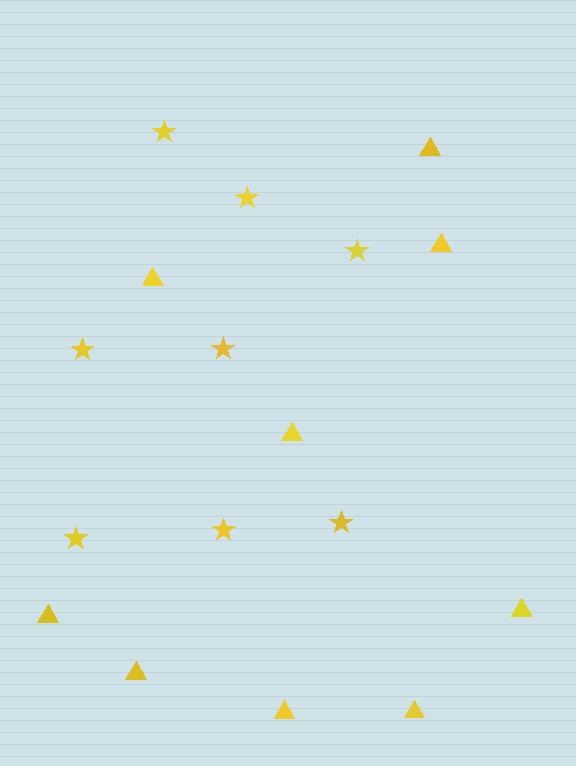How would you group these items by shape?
There are 2 groups: one group of triangles (9) and one group of stars (8).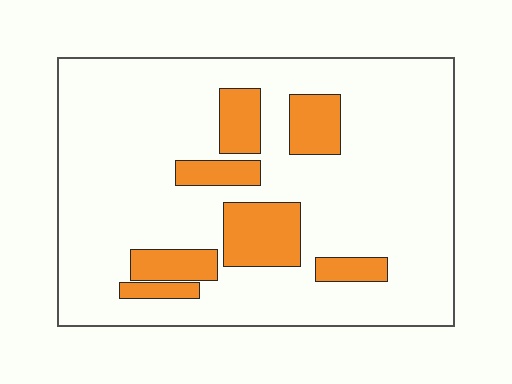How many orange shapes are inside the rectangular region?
7.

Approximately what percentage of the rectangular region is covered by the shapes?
Approximately 20%.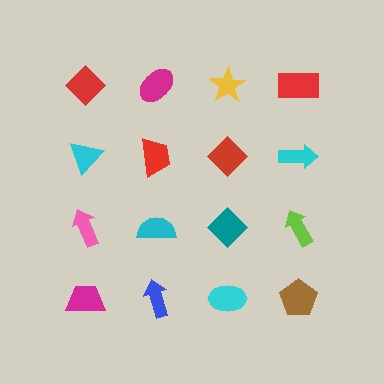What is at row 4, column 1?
A magenta trapezoid.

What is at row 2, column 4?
A cyan arrow.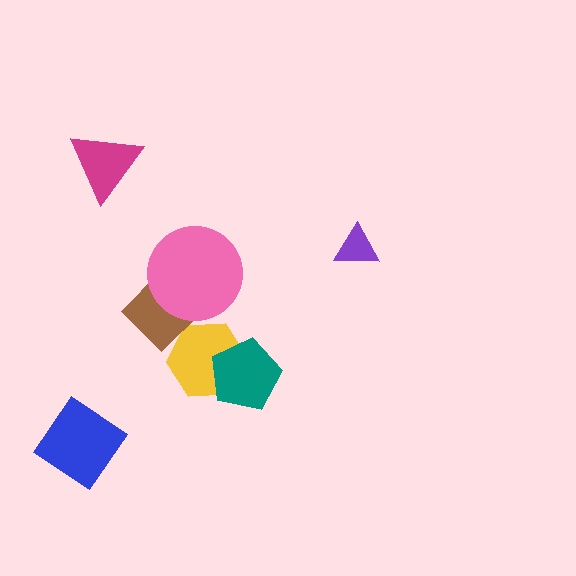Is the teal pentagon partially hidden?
No, no other shape covers it.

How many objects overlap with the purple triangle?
0 objects overlap with the purple triangle.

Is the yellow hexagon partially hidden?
Yes, it is partially covered by another shape.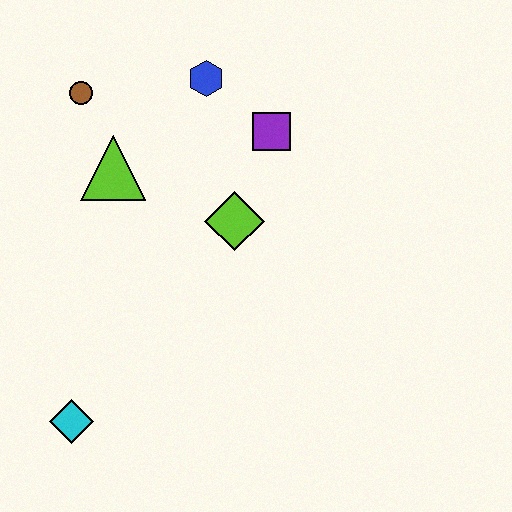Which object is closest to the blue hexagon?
The purple square is closest to the blue hexagon.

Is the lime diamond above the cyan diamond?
Yes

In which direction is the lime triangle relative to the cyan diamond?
The lime triangle is above the cyan diamond.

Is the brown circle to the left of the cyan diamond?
No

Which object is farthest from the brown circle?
The cyan diamond is farthest from the brown circle.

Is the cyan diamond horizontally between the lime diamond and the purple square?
No